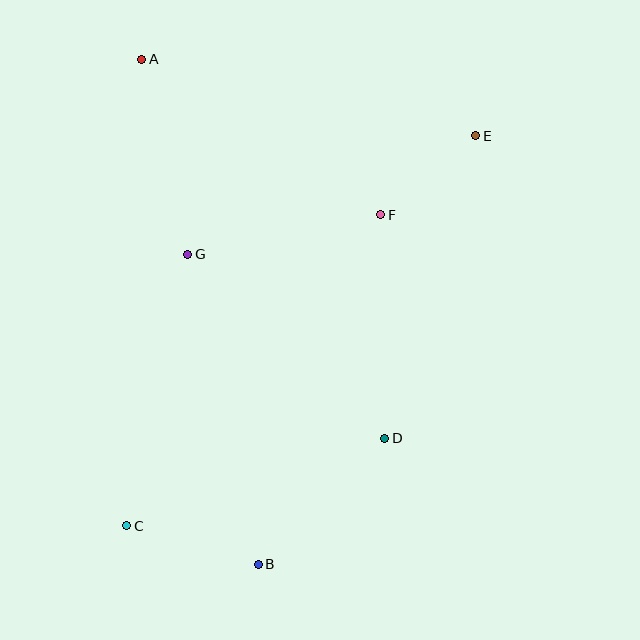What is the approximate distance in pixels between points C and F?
The distance between C and F is approximately 402 pixels.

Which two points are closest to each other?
Points E and F are closest to each other.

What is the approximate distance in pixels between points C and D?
The distance between C and D is approximately 272 pixels.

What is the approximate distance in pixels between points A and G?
The distance between A and G is approximately 200 pixels.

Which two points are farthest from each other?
Points C and E are farthest from each other.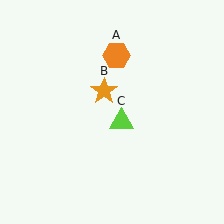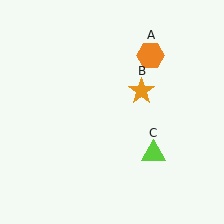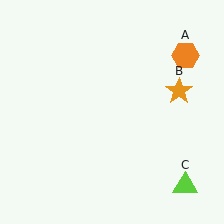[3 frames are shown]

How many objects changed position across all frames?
3 objects changed position: orange hexagon (object A), orange star (object B), lime triangle (object C).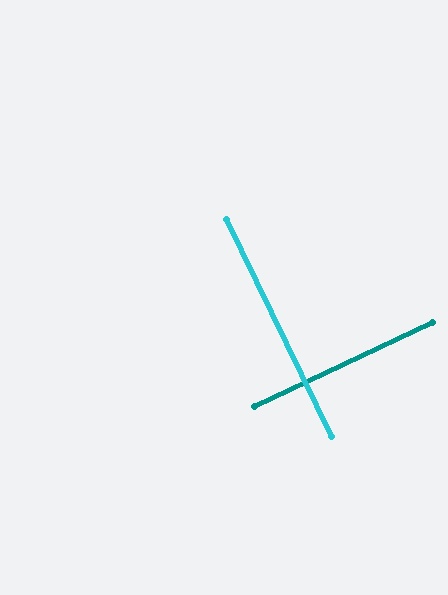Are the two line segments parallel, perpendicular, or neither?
Perpendicular — they meet at approximately 89°.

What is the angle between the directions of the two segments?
Approximately 89 degrees.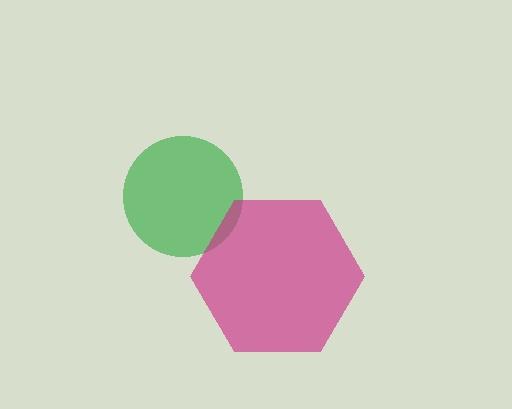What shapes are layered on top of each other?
The layered shapes are: a green circle, a magenta hexagon.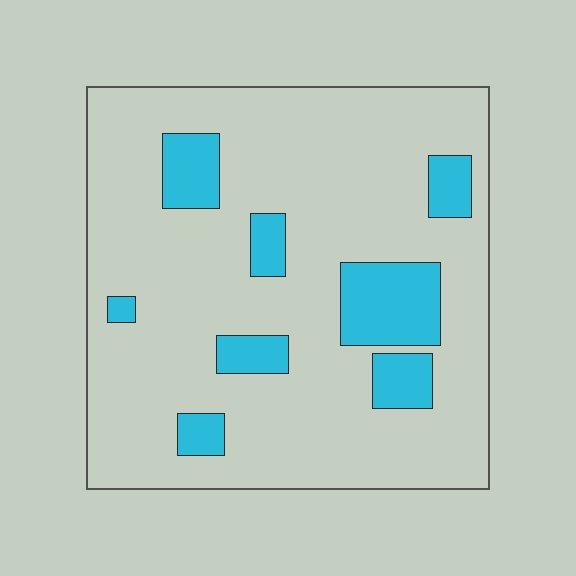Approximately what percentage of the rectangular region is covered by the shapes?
Approximately 15%.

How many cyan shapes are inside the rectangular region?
8.